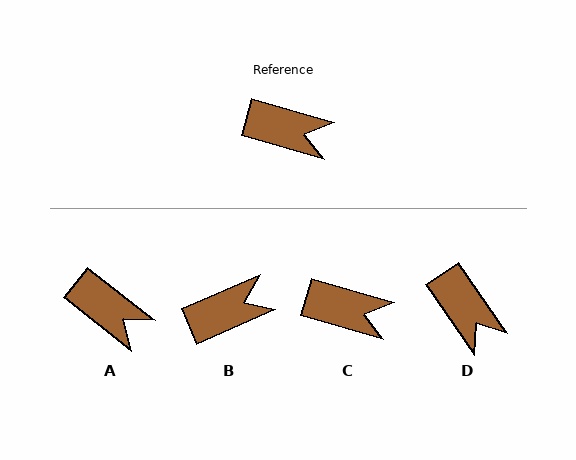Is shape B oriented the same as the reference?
No, it is off by about 40 degrees.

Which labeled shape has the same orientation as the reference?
C.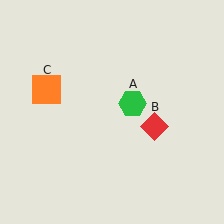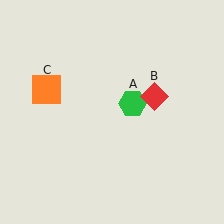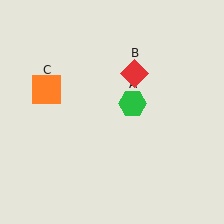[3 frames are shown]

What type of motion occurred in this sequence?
The red diamond (object B) rotated counterclockwise around the center of the scene.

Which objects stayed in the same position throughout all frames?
Green hexagon (object A) and orange square (object C) remained stationary.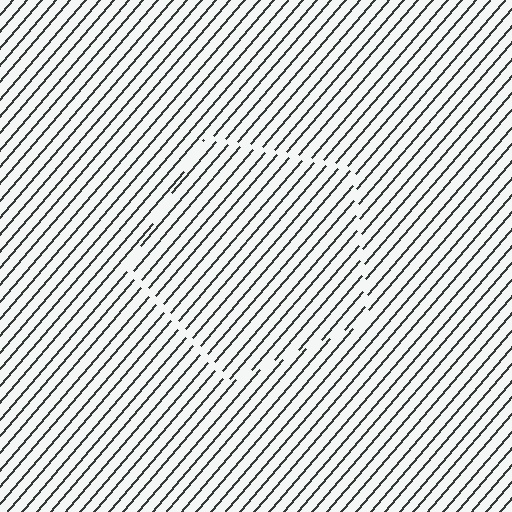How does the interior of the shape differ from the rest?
The interior of the shape contains the same grating, shifted by half a period — the contour is defined by the phase discontinuity where line-ends from the inner and outer gratings abut.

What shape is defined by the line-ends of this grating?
An illusory pentagon. The interior of the shape contains the same grating, shifted by half a period — the contour is defined by the phase discontinuity where line-ends from the inner and outer gratings abut.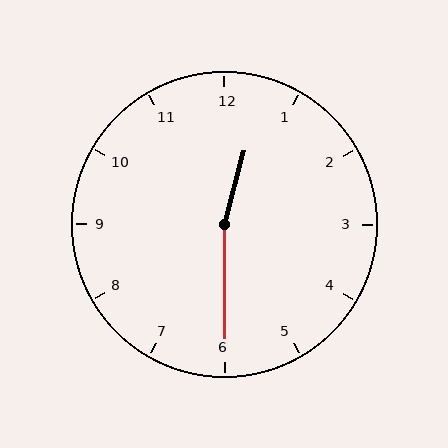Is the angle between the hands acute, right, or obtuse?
It is obtuse.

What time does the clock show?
12:30.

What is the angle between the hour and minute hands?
Approximately 165 degrees.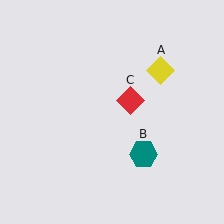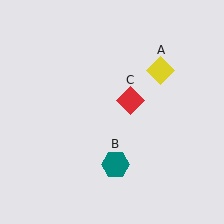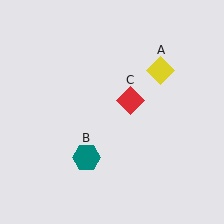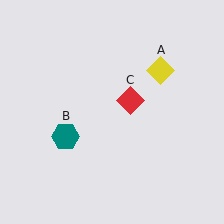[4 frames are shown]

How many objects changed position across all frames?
1 object changed position: teal hexagon (object B).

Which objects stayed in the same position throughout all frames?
Yellow diamond (object A) and red diamond (object C) remained stationary.